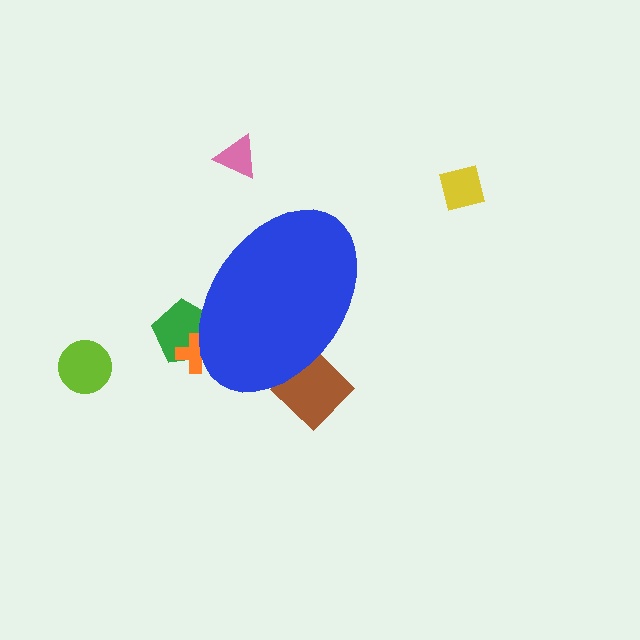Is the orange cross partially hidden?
Yes, the orange cross is partially hidden behind the blue ellipse.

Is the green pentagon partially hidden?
Yes, the green pentagon is partially hidden behind the blue ellipse.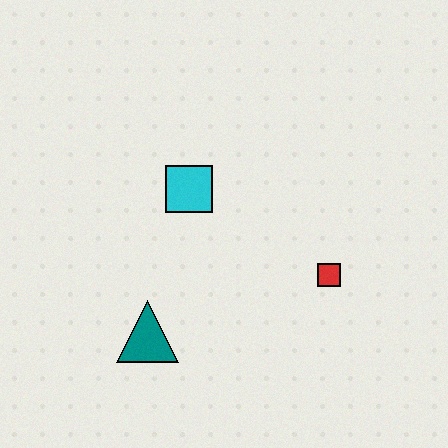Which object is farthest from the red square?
The teal triangle is farthest from the red square.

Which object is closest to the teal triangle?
The cyan square is closest to the teal triangle.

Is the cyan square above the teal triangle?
Yes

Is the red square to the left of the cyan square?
No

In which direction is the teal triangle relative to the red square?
The teal triangle is to the left of the red square.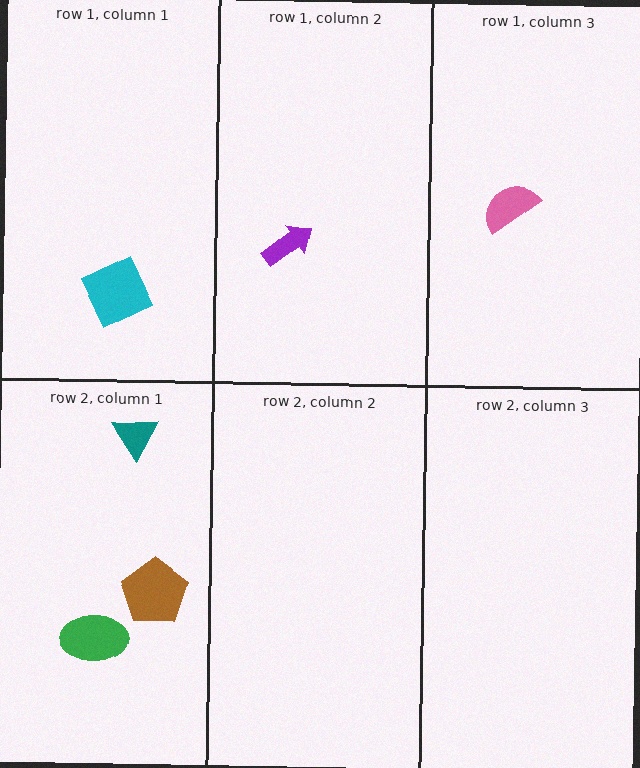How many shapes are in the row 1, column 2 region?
1.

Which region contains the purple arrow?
The row 1, column 2 region.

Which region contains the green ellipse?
The row 2, column 1 region.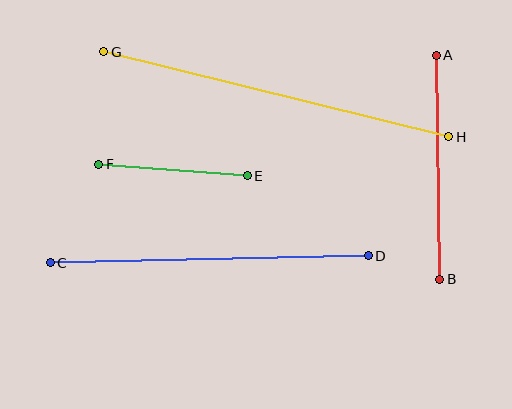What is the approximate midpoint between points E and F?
The midpoint is at approximately (173, 170) pixels.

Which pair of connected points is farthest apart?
Points G and H are farthest apart.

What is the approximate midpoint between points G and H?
The midpoint is at approximately (276, 94) pixels.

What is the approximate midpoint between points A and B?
The midpoint is at approximately (438, 167) pixels.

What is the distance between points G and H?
The distance is approximately 355 pixels.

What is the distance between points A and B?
The distance is approximately 224 pixels.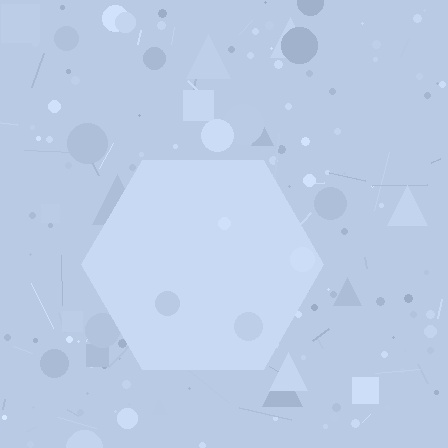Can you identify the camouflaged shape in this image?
The camouflaged shape is a hexagon.